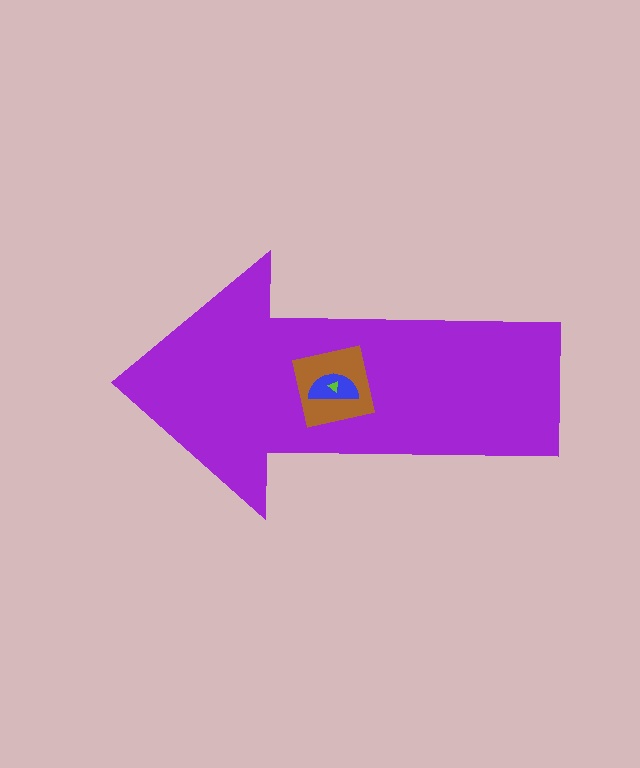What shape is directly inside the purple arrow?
The brown square.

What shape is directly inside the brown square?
The blue semicircle.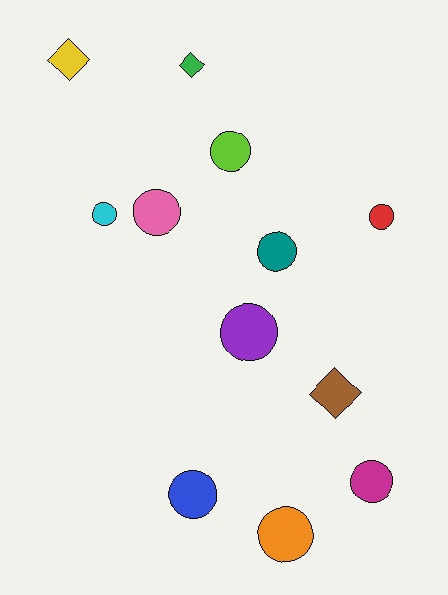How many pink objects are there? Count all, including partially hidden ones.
There is 1 pink object.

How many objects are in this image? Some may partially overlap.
There are 12 objects.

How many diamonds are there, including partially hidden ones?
There are 3 diamonds.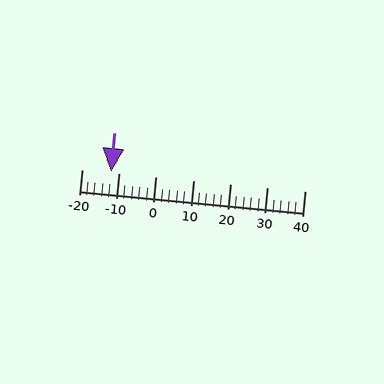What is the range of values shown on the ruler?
The ruler shows values from -20 to 40.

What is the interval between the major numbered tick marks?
The major tick marks are spaced 10 units apart.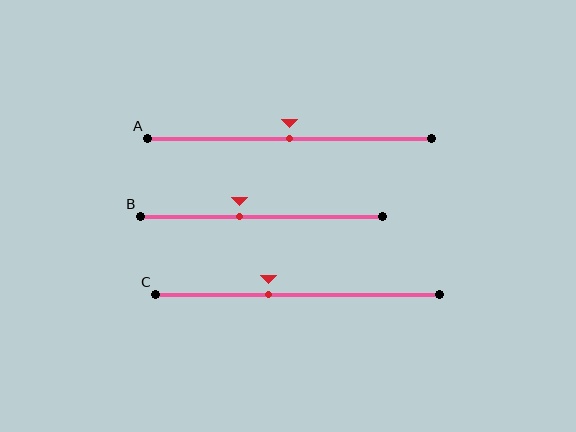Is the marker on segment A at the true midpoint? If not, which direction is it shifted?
Yes, the marker on segment A is at the true midpoint.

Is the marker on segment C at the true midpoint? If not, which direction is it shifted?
No, the marker on segment C is shifted to the left by about 10% of the segment length.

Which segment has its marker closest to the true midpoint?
Segment A has its marker closest to the true midpoint.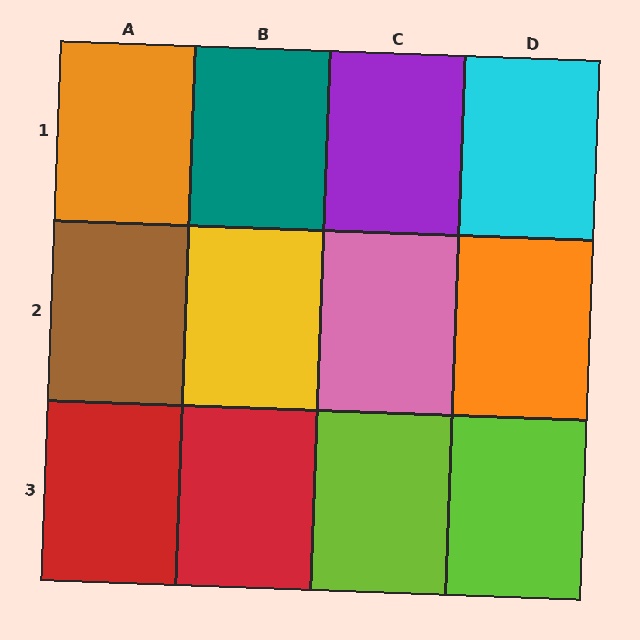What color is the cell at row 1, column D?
Cyan.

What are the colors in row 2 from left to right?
Brown, yellow, pink, orange.